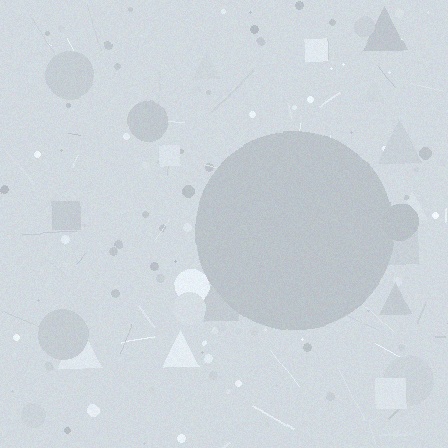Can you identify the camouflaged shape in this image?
The camouflaged shape is a circle.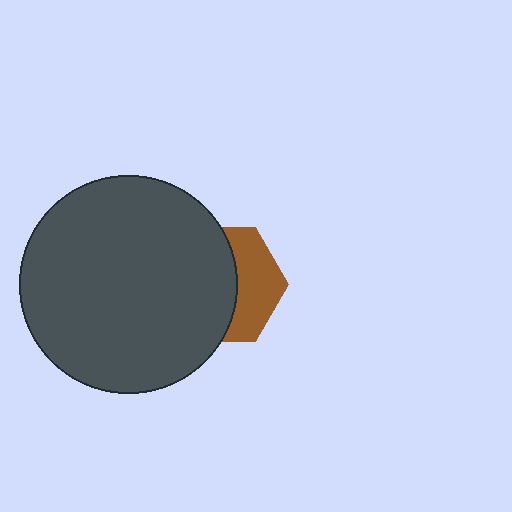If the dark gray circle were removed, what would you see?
You would see the complete brown hexagon.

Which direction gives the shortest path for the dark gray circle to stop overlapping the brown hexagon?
Moving left gives the shortest separation.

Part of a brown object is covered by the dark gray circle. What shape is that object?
It is a hexagon.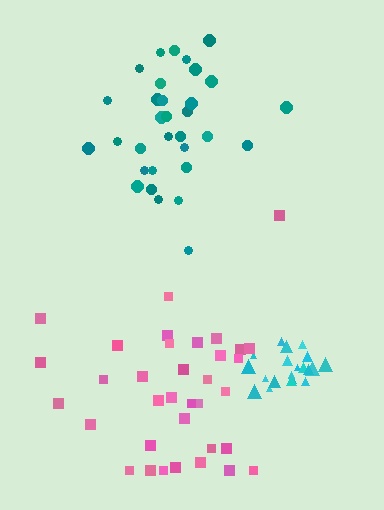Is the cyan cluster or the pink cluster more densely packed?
Cyan.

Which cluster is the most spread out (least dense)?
Pink.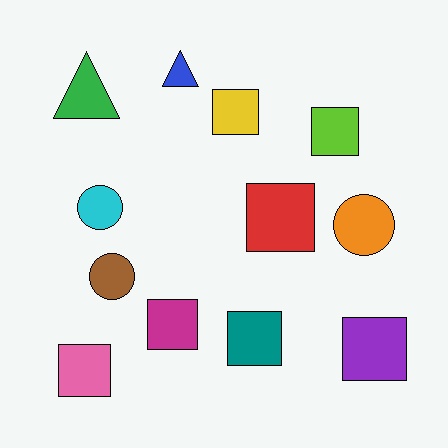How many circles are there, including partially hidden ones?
There are 3 circles.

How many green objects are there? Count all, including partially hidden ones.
There is 1 green object.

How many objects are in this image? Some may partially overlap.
There are 12 objects.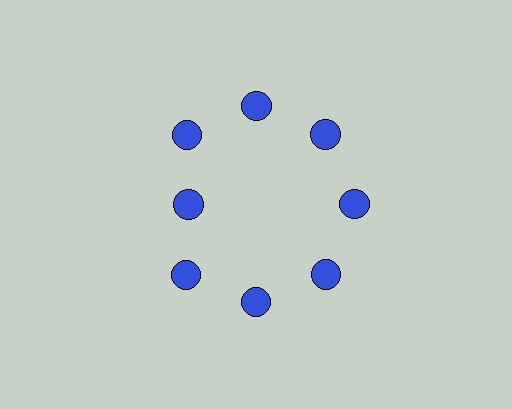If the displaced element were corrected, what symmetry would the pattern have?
It would have 8-fold rotational symmetry — the pattern would map onto itself every 45 degrees.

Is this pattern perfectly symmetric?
No. The 8 blue circles are arranged in a ring, but one element near the 9 o'clock position is pulled inward toward the center, breaking the 8-fold rotational symmetry.